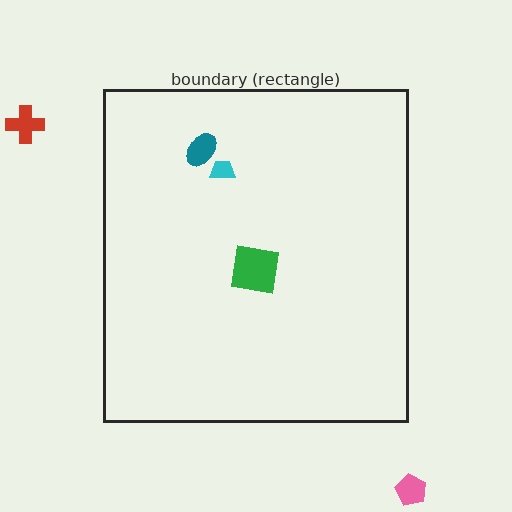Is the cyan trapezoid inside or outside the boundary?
Inside.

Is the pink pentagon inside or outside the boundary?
Outside.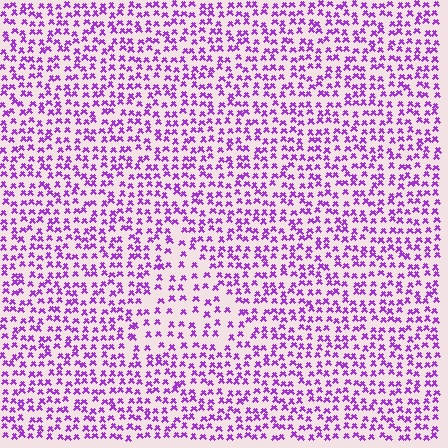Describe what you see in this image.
The image contains small purple elements arranged at two different densities. A triangle-shaped region is visible where the elements are less densely packed than the surrounding area.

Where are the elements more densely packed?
The elements are more densely packed outside the triangle boundary.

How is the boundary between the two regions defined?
The boundary is defined by a change in element density (approximately 1.7x ratio). All elements are the same color, size, and shape.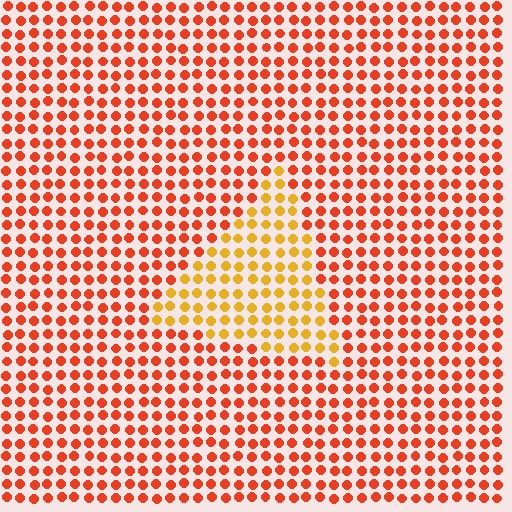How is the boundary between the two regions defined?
The boundary is defined purely by a slight shift in hue (about 35 degrees). Spacing, size, and orientation are identical on both sides.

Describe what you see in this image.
The image is filled with small red elements in a uniform arrangement. A triangle-shaped region is visible where the elements are tinted to a slightly different hue, forming a subtle color boundary.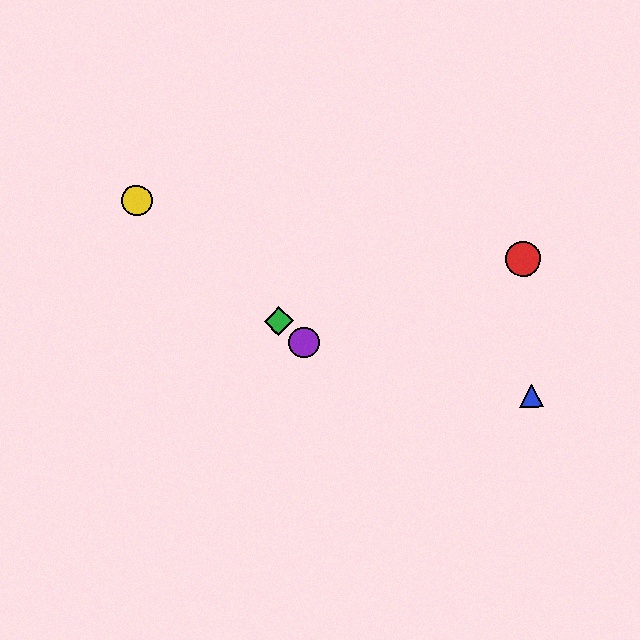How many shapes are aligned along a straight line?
3 shapes (the green diamond, the yellow circle, the purple circle) are aligned along a straight line.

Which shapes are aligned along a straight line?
The green diamond, the yellow circle, the purple circle are aligned along a straight line.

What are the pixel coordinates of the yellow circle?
The yellow circle is at (137, 201).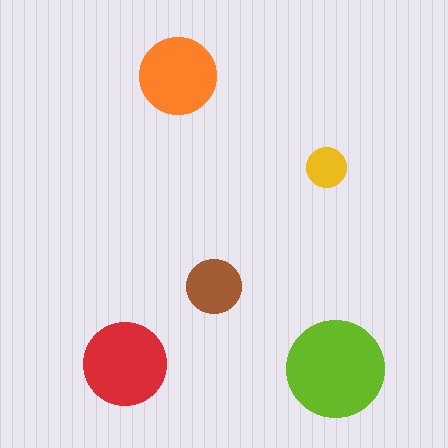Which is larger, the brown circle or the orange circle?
The orange one.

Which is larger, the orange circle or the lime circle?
The lime one.